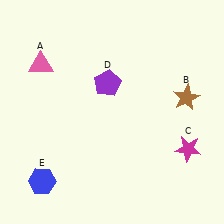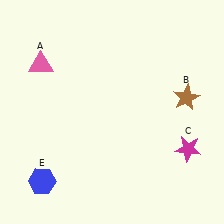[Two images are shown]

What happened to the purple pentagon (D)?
The purple pentagon (D) was removed in Image 2. It was in the top-left area of Image 1.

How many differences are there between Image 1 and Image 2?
There is 1 difference between the two images.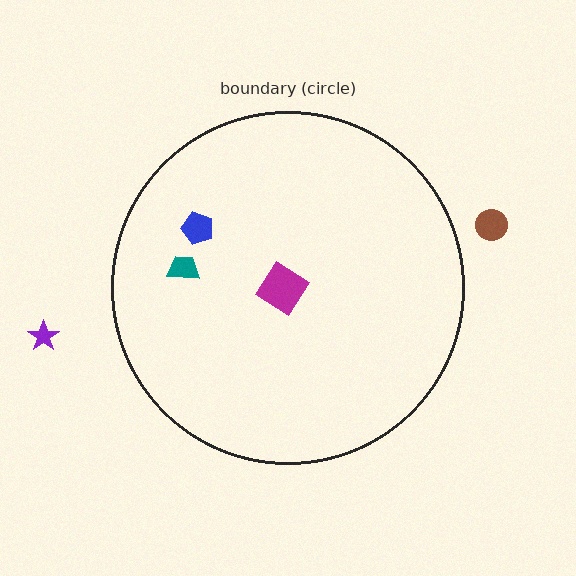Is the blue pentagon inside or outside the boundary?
Inside.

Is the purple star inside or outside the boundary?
Outside.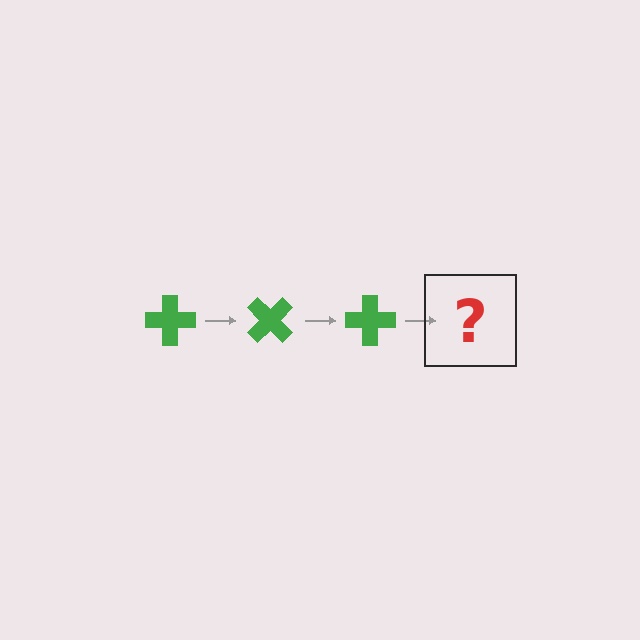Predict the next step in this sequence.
The next step is a green cross rotated 135 degrees.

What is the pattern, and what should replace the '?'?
The pattern is that the cross rotates 45 degrees each step. The '?' should be a green cross rotated 135 degrees.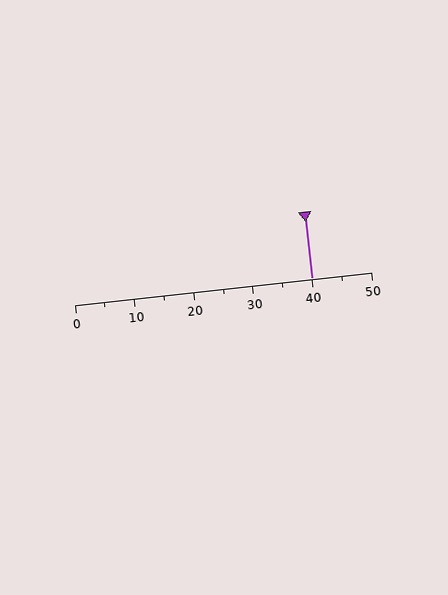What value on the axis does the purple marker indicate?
The marker indicates approximately 40.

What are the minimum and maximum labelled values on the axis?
The axis runs from 0 to 50.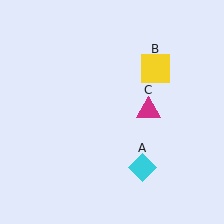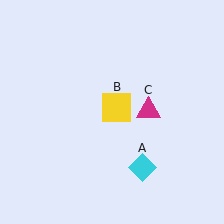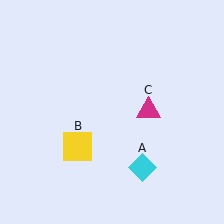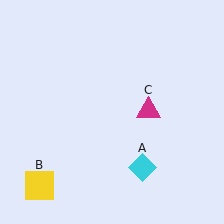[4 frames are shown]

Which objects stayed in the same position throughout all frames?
Cyan diamond (object A) and magenta triangle (object C) remained stationary.